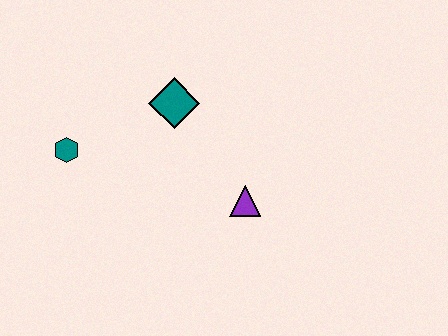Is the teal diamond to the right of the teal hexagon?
Yes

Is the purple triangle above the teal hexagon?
No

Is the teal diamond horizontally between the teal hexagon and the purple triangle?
Yes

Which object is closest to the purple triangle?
The teal diamond is closest to the purple triangle.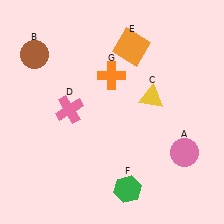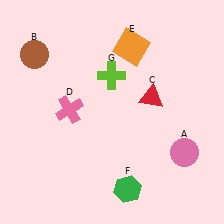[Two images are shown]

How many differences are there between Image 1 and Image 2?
There are 2 differences between the two images.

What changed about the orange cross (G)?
In Image 1, G is orange. In Image 2, it changed to lime.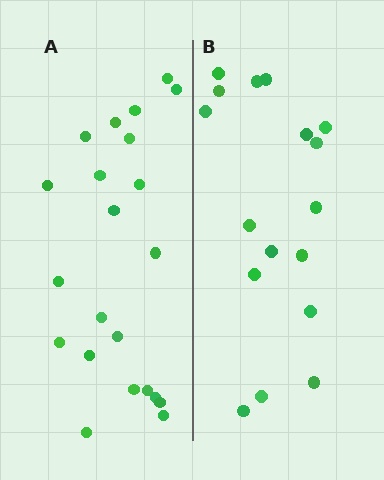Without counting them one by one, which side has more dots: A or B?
Region A (the left region) has more dots.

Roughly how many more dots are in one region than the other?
Region A has about 5 more dots than region B.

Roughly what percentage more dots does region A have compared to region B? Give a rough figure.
About 30% more.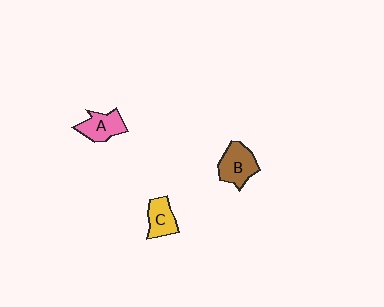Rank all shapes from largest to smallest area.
From largest to smallest: B (brown), A (pink), C (yellow).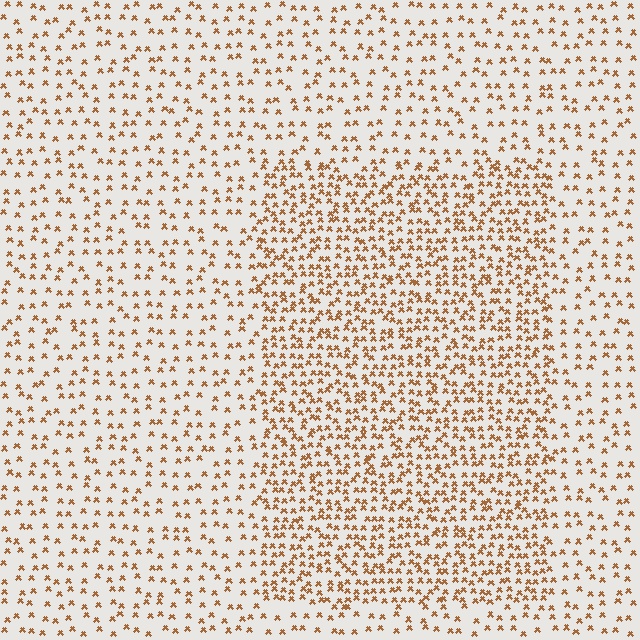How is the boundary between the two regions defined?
The boundary is defined by a change in element density (approximately 2.1x ratio). All elements are the same color, size, and shape.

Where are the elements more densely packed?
The elements are more densely packed inside the rectangle boundary.